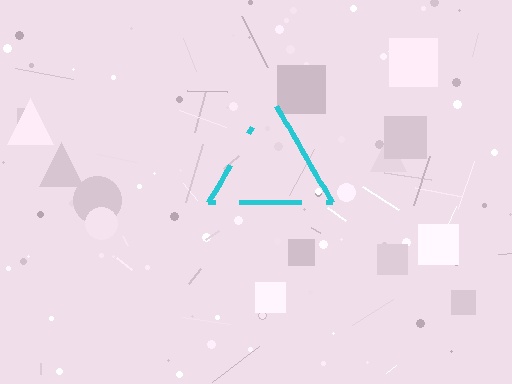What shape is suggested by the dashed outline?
The dashed outline suggests a triangle.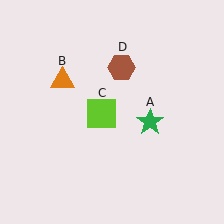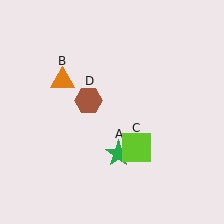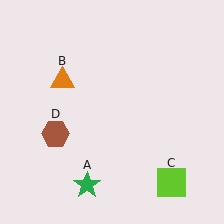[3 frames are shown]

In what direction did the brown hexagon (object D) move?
The brown hexagon (object D) moved down and to the left.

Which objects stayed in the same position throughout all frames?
Orange triangle (object B) remained stationary.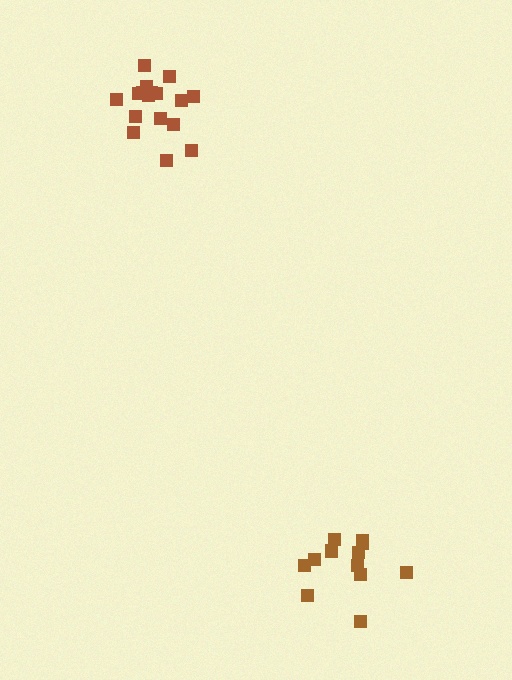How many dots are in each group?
Group 1: 12 dots, Group 2: 17 dots (29 total).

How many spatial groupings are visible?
There are 2 spatial groupings.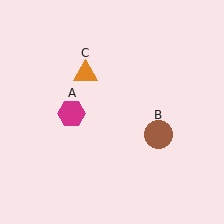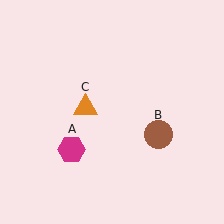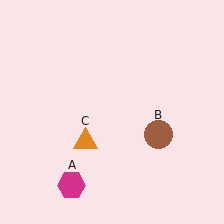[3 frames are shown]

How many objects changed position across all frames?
2 objects changed position: magenta hexagon (object A), orange triangle (object C).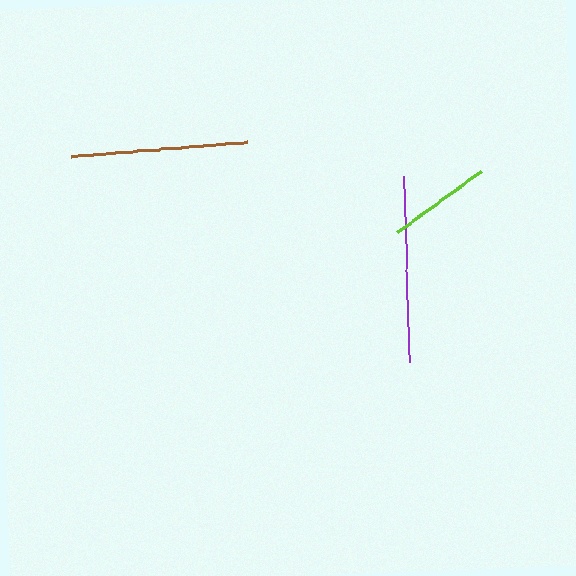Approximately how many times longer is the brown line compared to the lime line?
The brown line is approximately 1.7 times the length of the lime line.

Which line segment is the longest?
The purple line is the longest at approximately 186 pixels.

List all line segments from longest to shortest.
From longest to shortest: purple, brown, lime.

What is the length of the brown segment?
The brown segment is approximately 176 pixels long.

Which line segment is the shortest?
The lime line is the shortest at approximately 103 pixels.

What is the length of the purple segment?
The purple segment is approximately 186 pixels long.